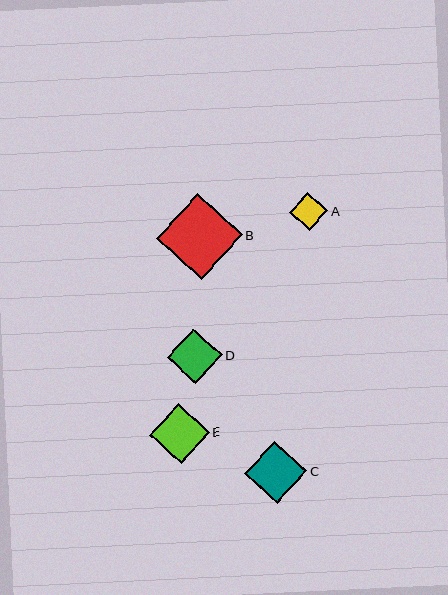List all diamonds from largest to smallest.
From largest to smallest: B, C, E, D, A.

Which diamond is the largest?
Diamond B is the largest with a size of approximately 86 pixels.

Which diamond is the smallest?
Diamond A is the smallest with a size of approximately 39 pixels.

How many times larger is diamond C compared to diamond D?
Diamond C is approximately 1.1 times the size of diamond D.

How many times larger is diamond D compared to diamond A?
Diamond D is approximately 1.4 times the size of diamond A.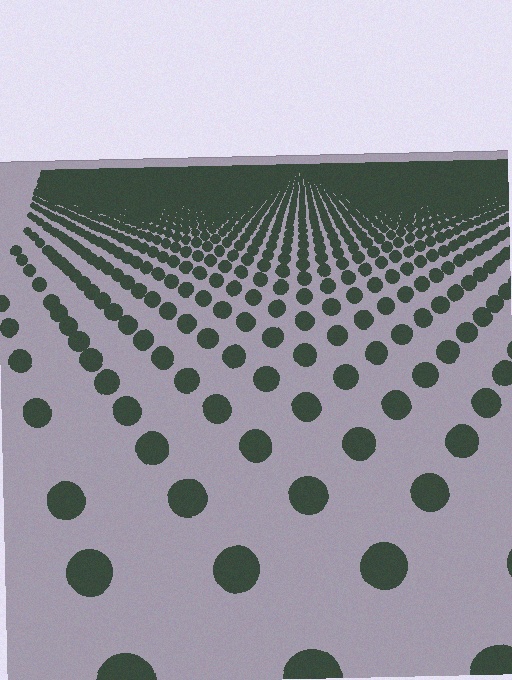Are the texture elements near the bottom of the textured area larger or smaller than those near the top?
Larger. Near the bottom, elements are closer to the viewer and appear at a bigger on-screen size.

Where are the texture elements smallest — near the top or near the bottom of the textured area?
Near the top.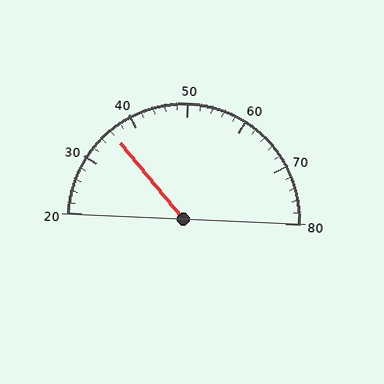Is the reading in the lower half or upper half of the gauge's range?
The reading is in the lower half of the range (20 to 80).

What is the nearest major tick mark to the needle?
The nearest major tick mark is 40.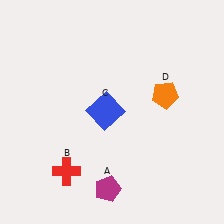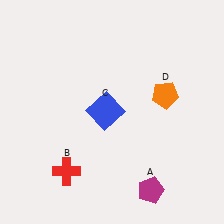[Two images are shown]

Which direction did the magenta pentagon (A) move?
The magenta pentagon (A) moved right.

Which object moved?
The magenta pentagon (A) moved right.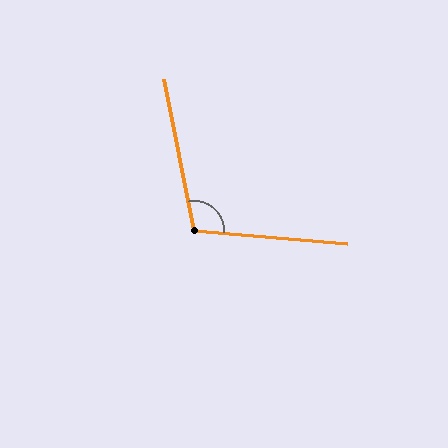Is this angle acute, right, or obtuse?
It is obtuse.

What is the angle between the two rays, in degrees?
Approximately 106 degrees.